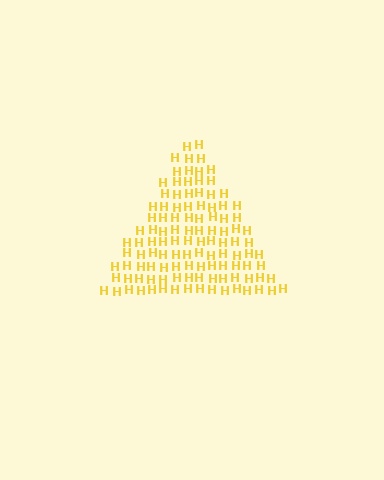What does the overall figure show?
The overall figure shows a triangle.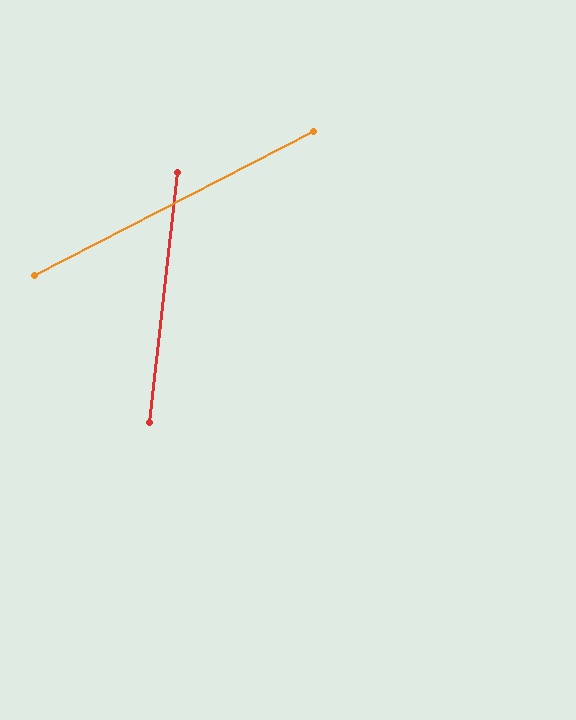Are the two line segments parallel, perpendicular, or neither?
Neither parallel nor perpendicular — they differ by about 56°.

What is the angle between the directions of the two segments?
Approximately 56 degrees.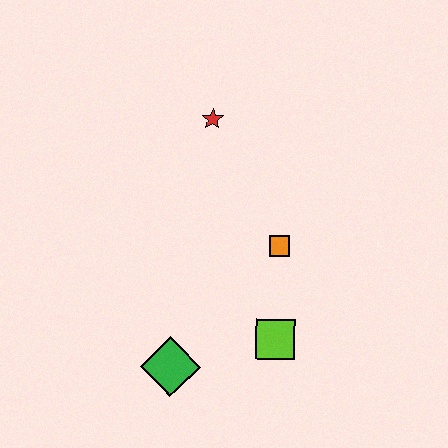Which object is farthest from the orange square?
The green diamond is farthest from the orange square.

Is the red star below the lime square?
No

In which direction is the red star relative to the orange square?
The red star is above the orange square.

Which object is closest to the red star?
The orange square is closest to the red star.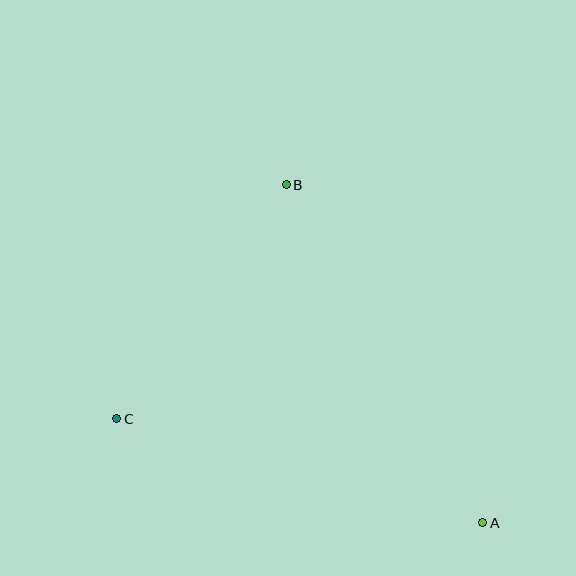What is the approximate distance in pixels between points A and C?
The distance between A and C is approximately 380 pixels.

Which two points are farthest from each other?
Points A and B are farthest from each other.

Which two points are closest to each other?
Points B and C are closest to each other.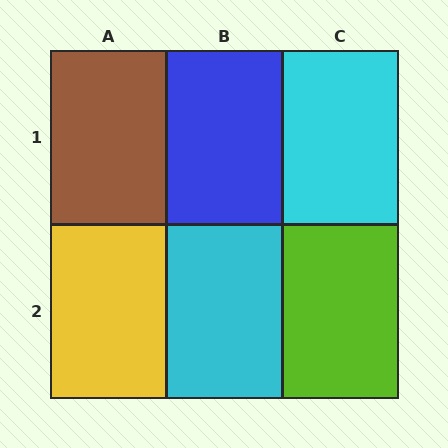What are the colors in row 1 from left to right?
Brown, blue, cyan.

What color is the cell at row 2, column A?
Yellow.